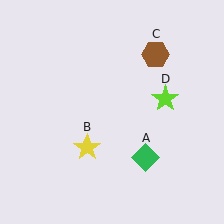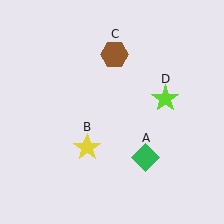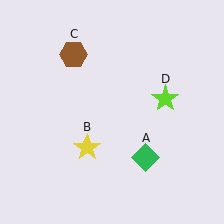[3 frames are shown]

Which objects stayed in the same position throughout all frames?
Green diamond (object A) and yellow star (object B) and lime star (object D) remained stationary.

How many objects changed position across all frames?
1 object changed position: brown hexagon (object C).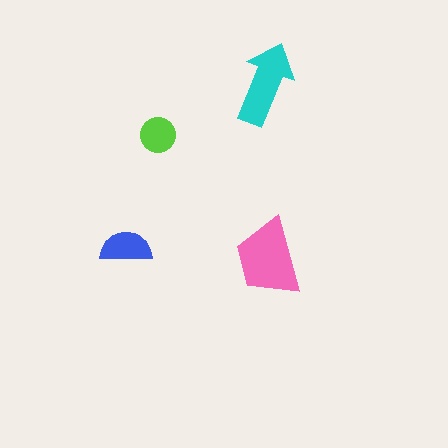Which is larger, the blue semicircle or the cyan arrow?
The cyan arrow.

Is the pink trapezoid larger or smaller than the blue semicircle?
Larger.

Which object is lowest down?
The pink trapezoid is bottommost.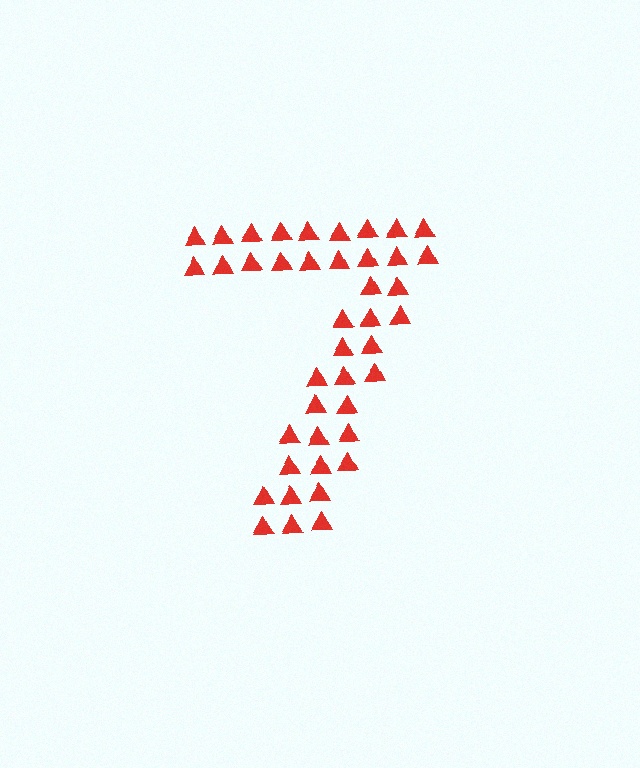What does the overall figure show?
The overall figure shows the digit 7.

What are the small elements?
The small elements are triangles.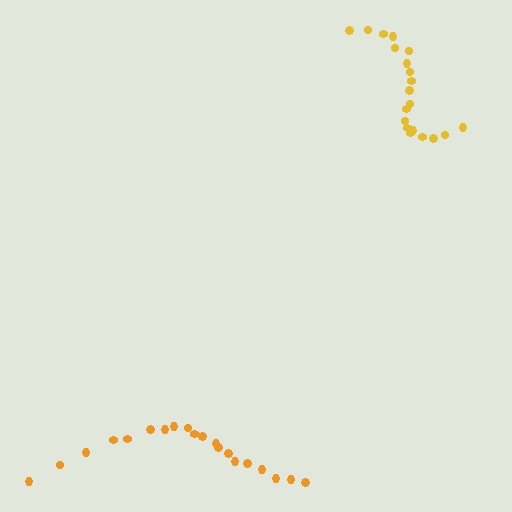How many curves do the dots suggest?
There are 2 distinct paths.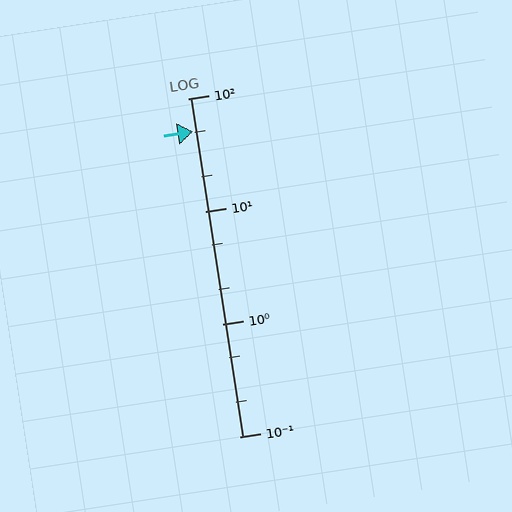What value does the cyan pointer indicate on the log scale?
The pointer indicates approximately 51.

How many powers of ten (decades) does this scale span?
The scale spans 3 decades, from 0.1 to 100.